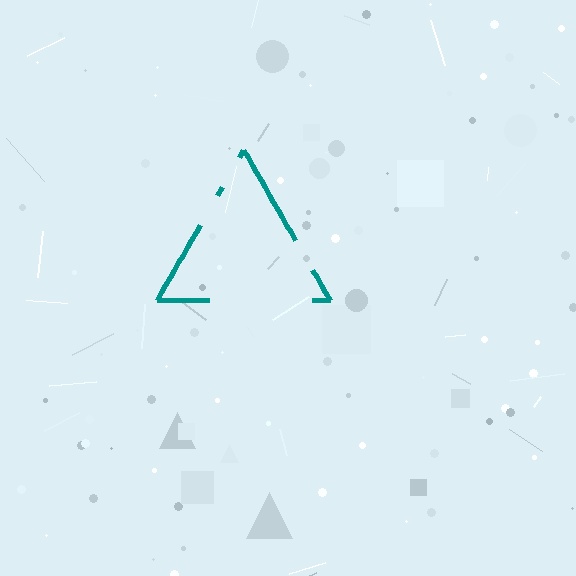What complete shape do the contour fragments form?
The contour fragments form a triangle.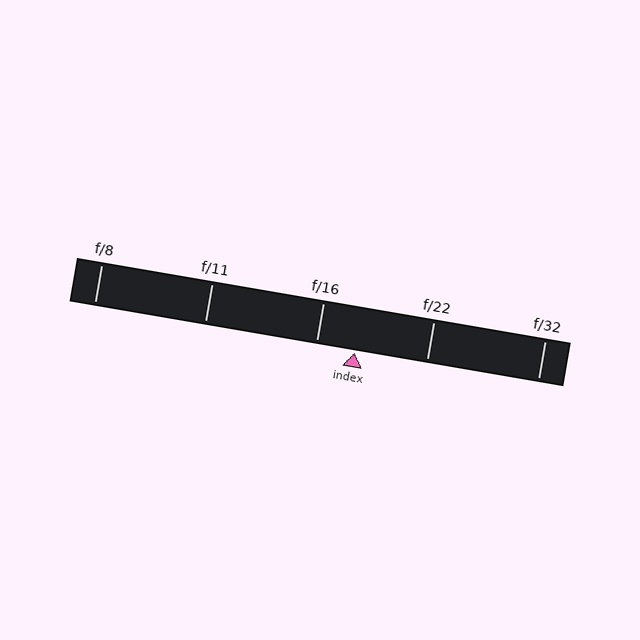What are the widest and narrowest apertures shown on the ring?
The widest aperture shown is f/8 and the narrowest is f/32.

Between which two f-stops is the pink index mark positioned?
The index mark is between f/16 and f/22.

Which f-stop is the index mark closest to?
The index mark is closest to f/16.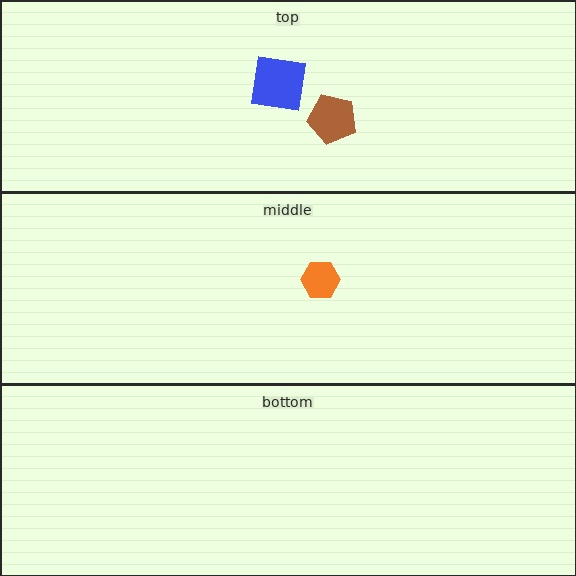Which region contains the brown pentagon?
The top region.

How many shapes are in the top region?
2.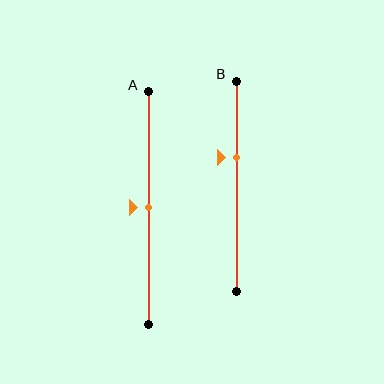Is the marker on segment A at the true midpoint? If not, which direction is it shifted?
Yes, the marker on segment A is at the true midpoint.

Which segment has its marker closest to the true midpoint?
Segment A has its marker closest to the true midpoint.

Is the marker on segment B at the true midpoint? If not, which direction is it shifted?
No, the marker on segment B is shifted upward by about 14% of the segment length.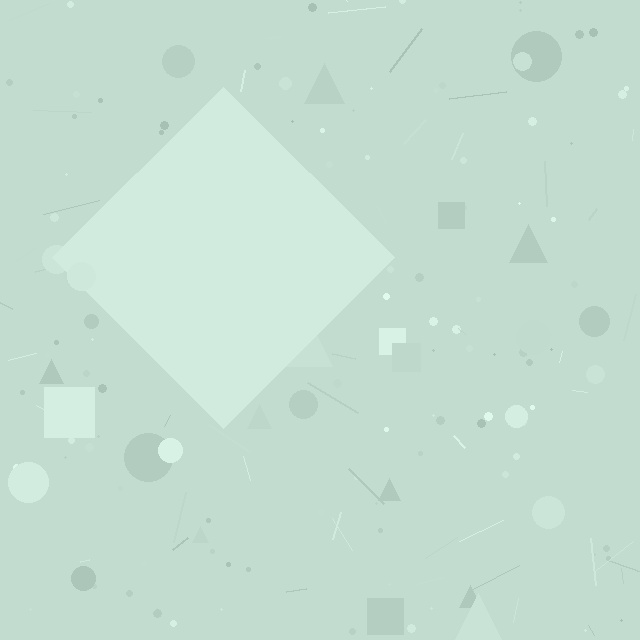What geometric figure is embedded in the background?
A diamond is embedded in the background.